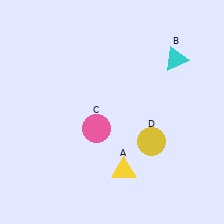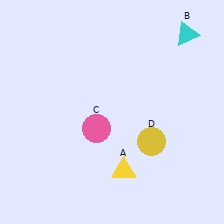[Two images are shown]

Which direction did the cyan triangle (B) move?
The cyan triangle (B) moved up.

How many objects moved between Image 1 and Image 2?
1 object moved between the two images.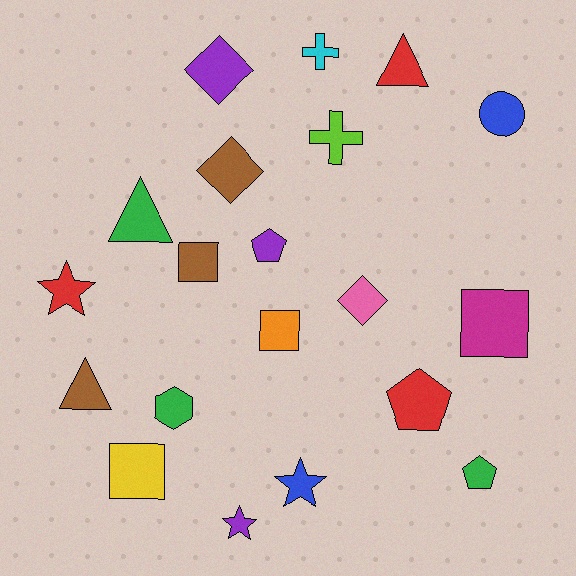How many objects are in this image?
There are 20 objects.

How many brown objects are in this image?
There are 3 brown objects.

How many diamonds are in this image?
There are 3 diamonds.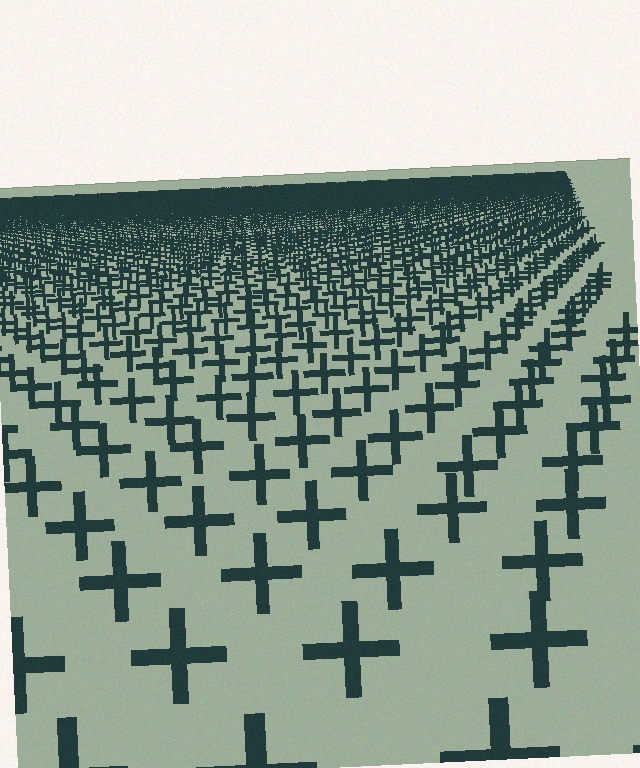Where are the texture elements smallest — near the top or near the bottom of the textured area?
Near the top.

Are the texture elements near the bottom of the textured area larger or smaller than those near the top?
Larger. Near the bottom, elements are closer to the viewer and appear at a bigger on-screen size.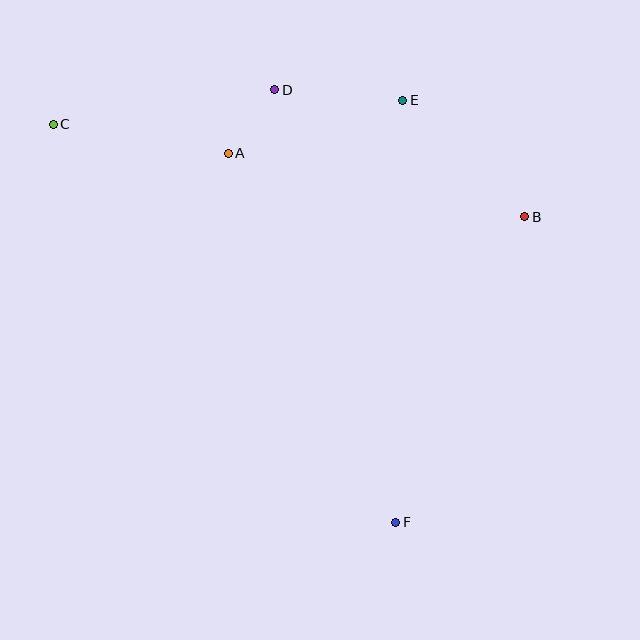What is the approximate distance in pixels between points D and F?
The distance between D and F is approximately 449 pixels.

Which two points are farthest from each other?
Points C and F are farthest from each other.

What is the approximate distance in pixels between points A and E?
The distance between A and E is approximately 182 pixels.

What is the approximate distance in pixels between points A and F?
The distance between A and F is approximately 405 pixels.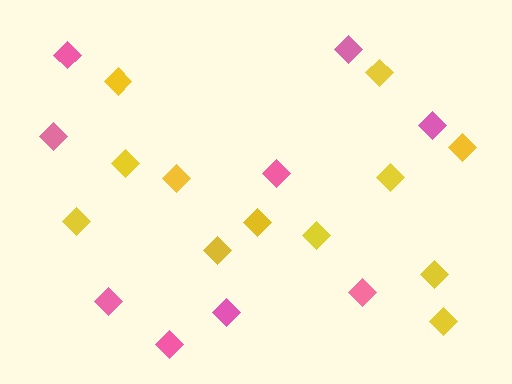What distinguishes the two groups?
There are 2 groups: one group of pink diamonds (9) and one group of yellow diamonds (12).